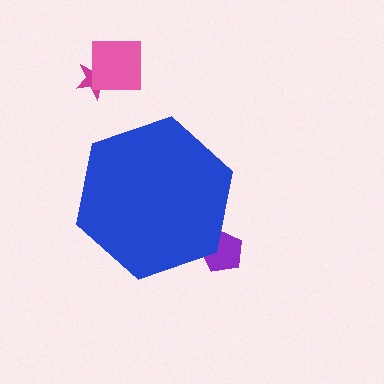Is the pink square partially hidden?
No, the pink square is fully visible.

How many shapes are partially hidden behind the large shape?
1 shape is partially hidden.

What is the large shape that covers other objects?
A blue hexagon.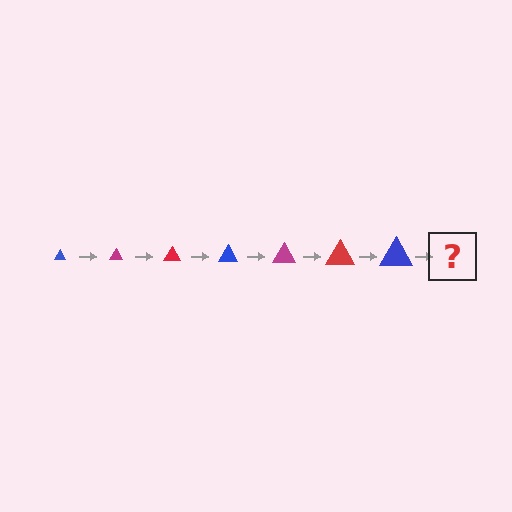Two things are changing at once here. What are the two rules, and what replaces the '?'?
The two rules are that the triangle grows larger each step and the color cycles through blue, magenta, and red. The '?' should be a magenta triangle, larger than the previous one.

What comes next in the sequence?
The next element should be a magenta triangle, larger than the previous one.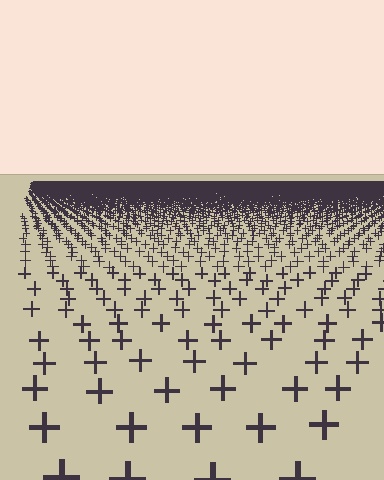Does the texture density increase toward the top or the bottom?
Density increases toward the top.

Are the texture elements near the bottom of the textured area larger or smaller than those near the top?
Larger. Near the bottom, elements are closer to the viewer and appear at a bigger on-screen size.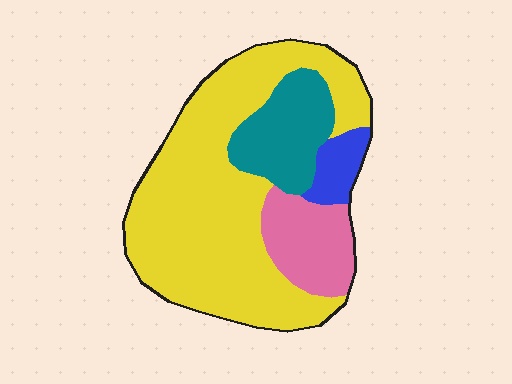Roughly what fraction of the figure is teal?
Teal takes up about one sixth (1/6) of the figure.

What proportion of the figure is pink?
Pink covers around 15% of the figure.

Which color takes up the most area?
Yellow, at roughly 65%.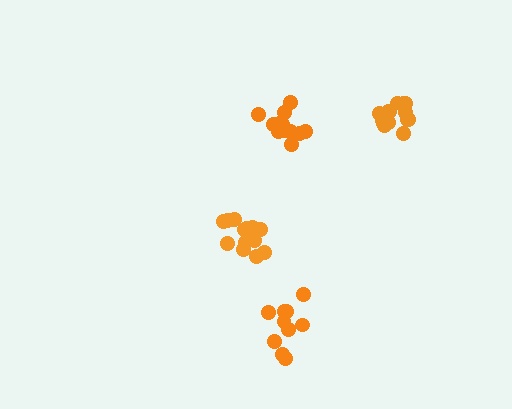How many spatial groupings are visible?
There are 4 spatial groupings.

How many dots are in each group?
Group 1: 15 dots, Group 2: 16 dots, Group 3: 10 dots, Group 4: 14 dots (55 total).